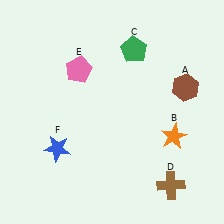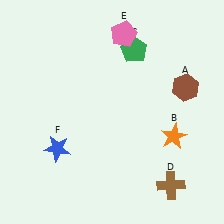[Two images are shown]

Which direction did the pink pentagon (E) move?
The pink pentagon (E) moved right.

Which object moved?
The pink pentagon (E) moved right.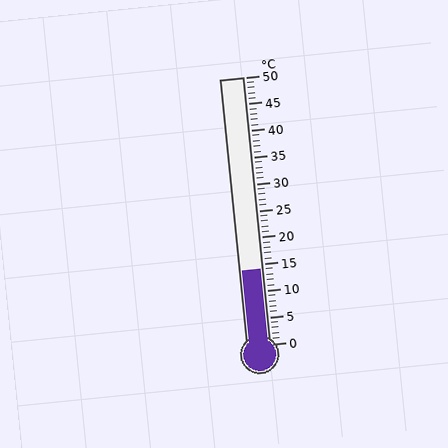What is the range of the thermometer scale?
The thermometer scale ranges from 0°C to 50°C.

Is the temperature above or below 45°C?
The temperature is below 45°C.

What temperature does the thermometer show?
The thermometer shows approximately 14°C.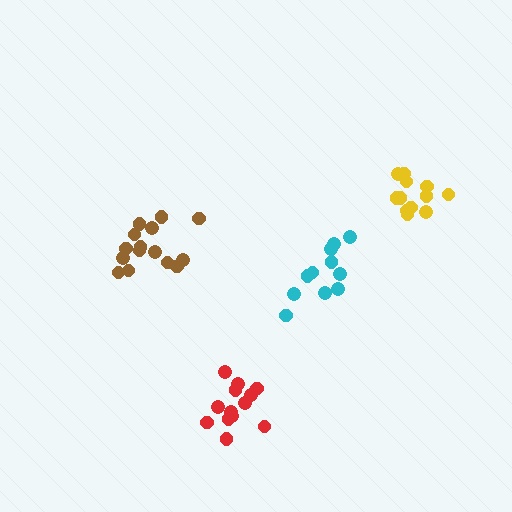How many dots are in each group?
Group 1: 12 dots, Group 2: 15 dots, Group 3: 14 dots, Group 4: 11 dots (52 total).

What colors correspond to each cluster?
The clusters are colored: yellow, brown, red, cyan.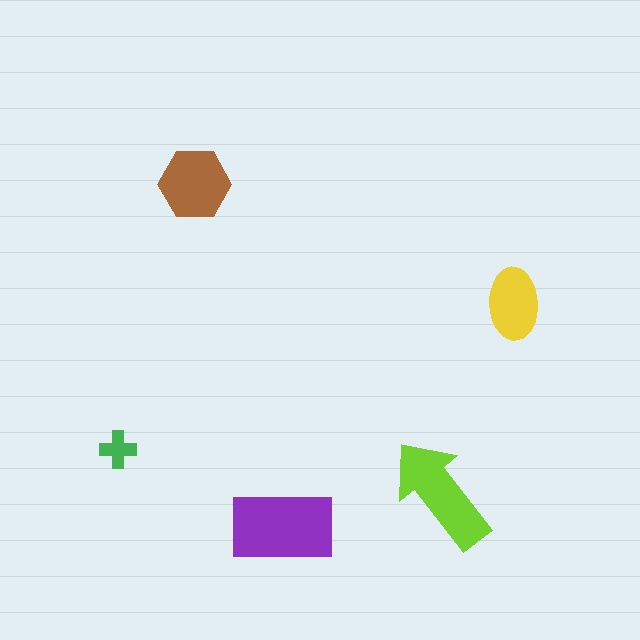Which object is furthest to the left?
The green cross is leftmost.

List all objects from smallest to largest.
The green cross, the yellow ellipse, the brown hexagon, the lime arrow, the purple rectangle.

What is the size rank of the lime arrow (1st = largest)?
2nd.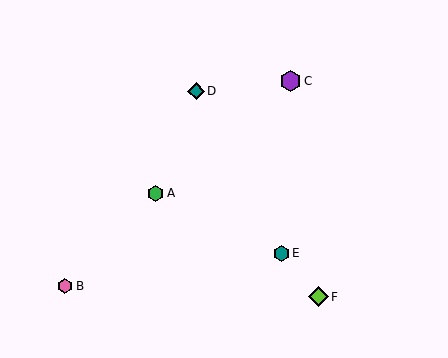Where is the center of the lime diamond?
The center of the lime diamond is at (318, 297).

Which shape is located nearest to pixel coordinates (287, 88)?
The purple hexagon (labeled C) at (291, 81) is nearest to that location.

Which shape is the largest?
The purple hexagon (labeled C) is the largest.